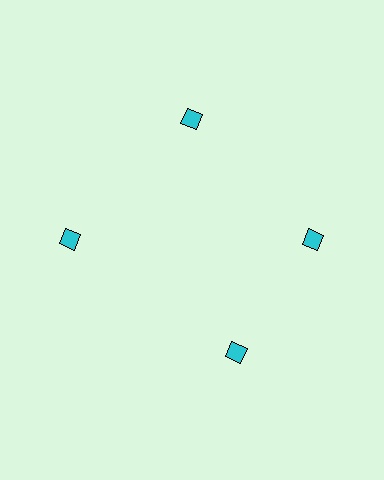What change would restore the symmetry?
The symmetry would be restored by rotating it back into even spacing with its neighbors so that all 4 diamonds sit at equal angles and equal distance from the center.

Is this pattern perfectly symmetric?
No. The 4 cyan diamonds are arranged in a ring, but one element near the 6 o'clock position is rotated out of alignment along the ring, breaking the 4-fold rotational symmetry.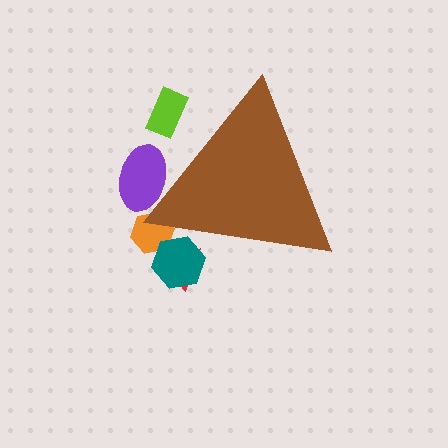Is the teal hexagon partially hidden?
Yes, the teal hexagon is partially hidden behind the brown triangle.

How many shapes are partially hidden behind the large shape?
5 shapes are partially hidden.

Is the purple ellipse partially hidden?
Yes, the purple ellipse is partially hidden behind the brown triangle.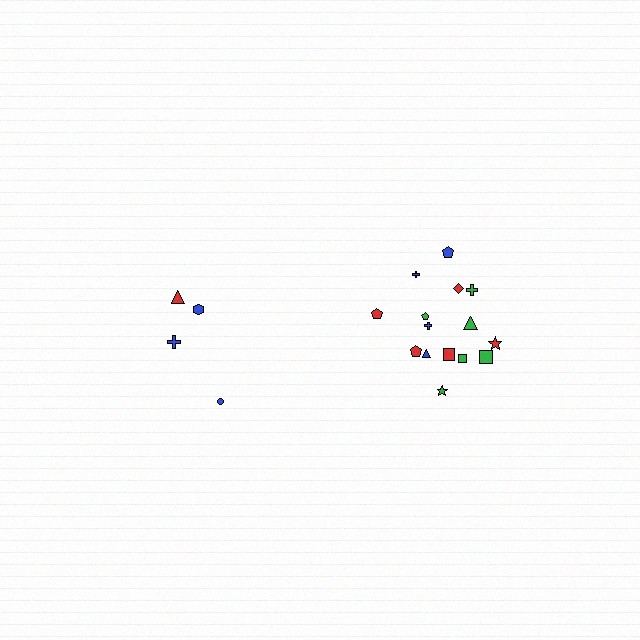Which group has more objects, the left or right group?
The right group.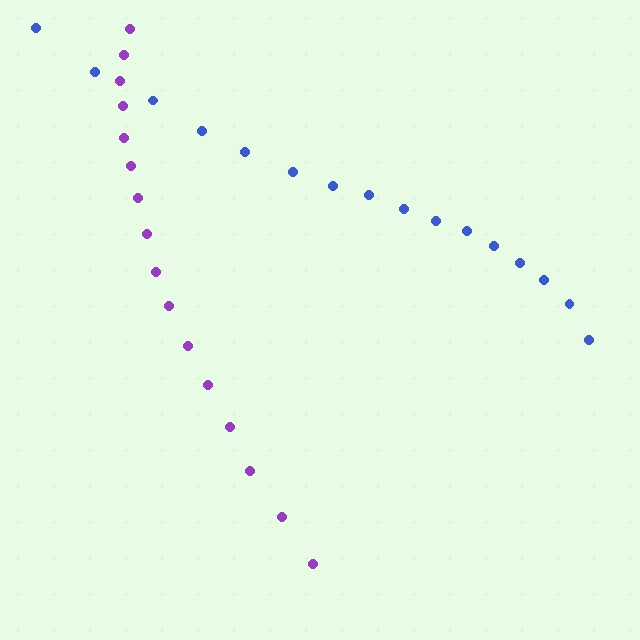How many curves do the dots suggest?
There are 2 distinct paths.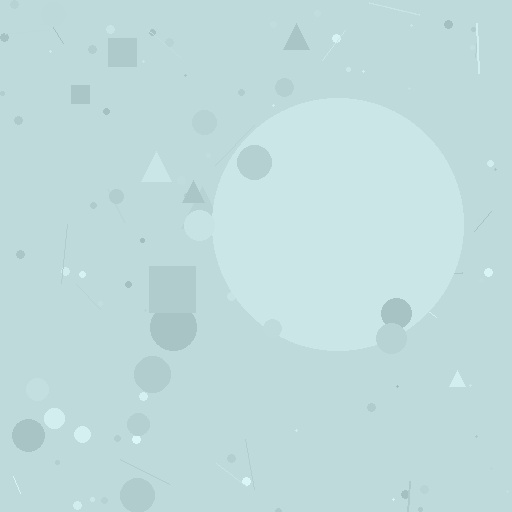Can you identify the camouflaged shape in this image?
The camouflaged shape is a circle.